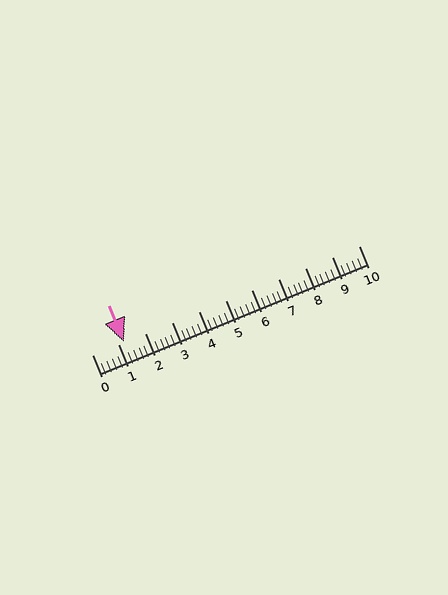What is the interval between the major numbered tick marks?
The major tick marks are spaced 1 units apart.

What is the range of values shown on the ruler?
The ruler shows values from 0 to 10.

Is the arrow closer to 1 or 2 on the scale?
The arrow is closer to 1.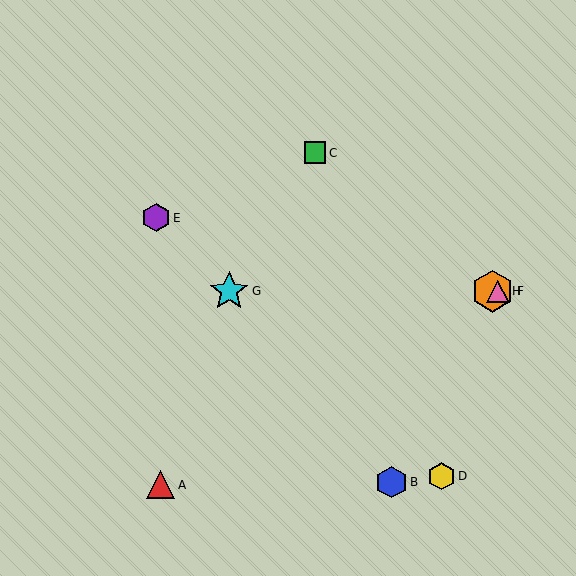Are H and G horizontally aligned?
Yes, both are at y≈291.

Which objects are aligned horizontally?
Objects F, G, H are aligned horizontally.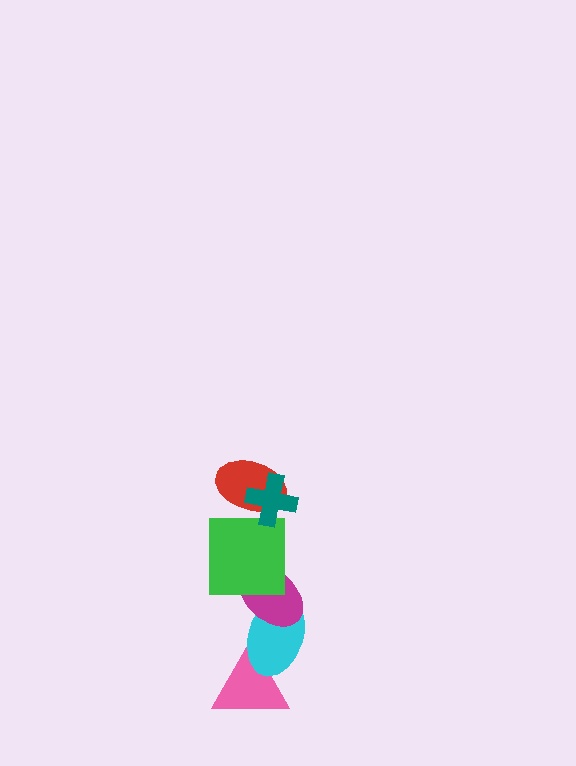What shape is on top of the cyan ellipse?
The magenta ellipse is on top of the cyan ellipse.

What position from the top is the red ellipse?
The red ellipse is 2nd from the top.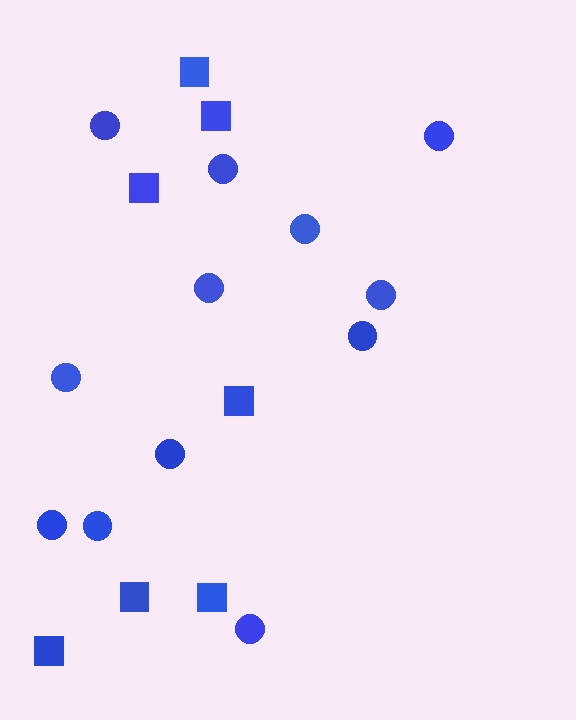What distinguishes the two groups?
There are 2 groups: one group of squares (7) and one group of circles (12).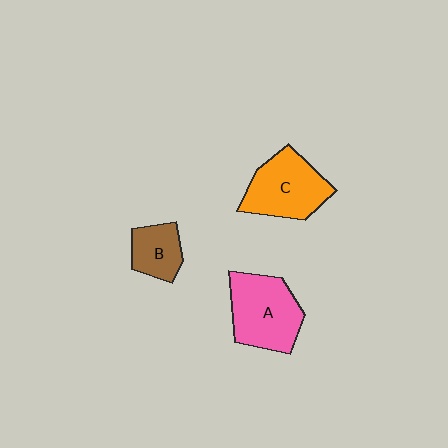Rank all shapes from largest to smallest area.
From largest to smallest: A (pink), C (orange), B (brown).